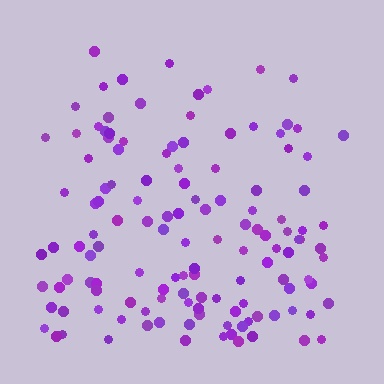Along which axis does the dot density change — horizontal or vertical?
Vertical.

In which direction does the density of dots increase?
From top to bottom, with the bottom side densest.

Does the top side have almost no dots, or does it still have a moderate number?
Still a moderate number, just noticeably fewer than the bottom.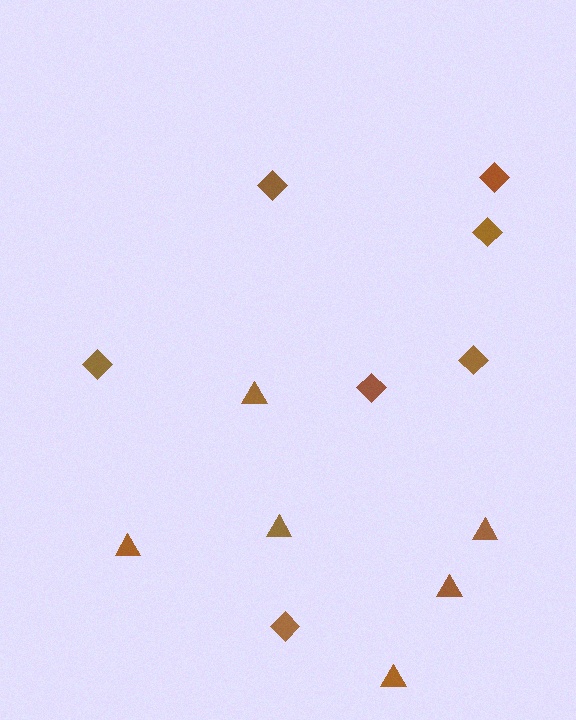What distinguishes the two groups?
There are 2 groups: one group of diamonds (7) and one group of triangles (6).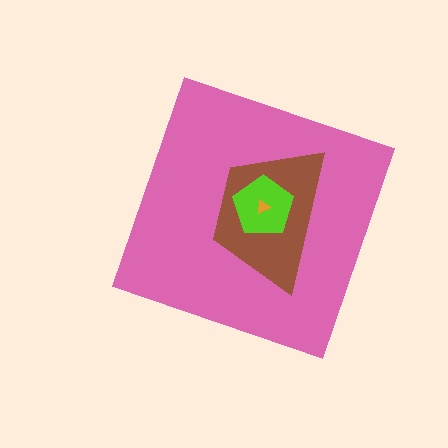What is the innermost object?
The orange triangle.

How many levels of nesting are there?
4.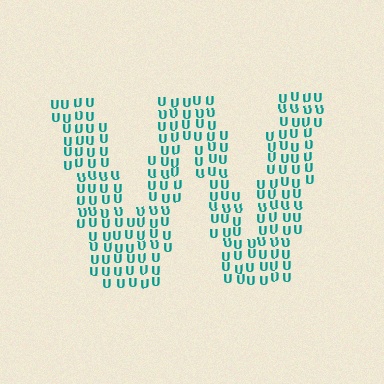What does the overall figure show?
The overall figure shows the letter W.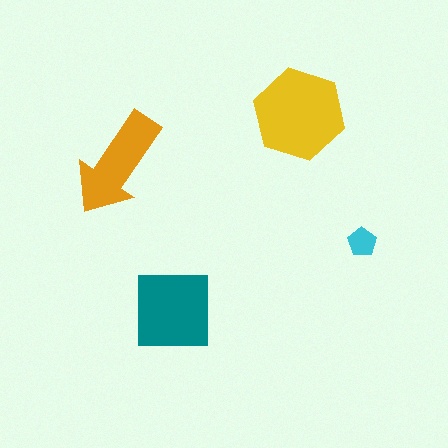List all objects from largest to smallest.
The yellow hexagon, the teal square, the orange arrow, the cyan pentagon.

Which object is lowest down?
The teal square is bottommost.